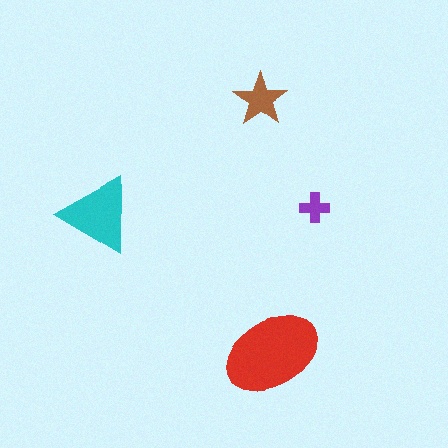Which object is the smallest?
The purple cross.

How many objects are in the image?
There are 4 objects in the image.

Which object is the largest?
The red ellipse.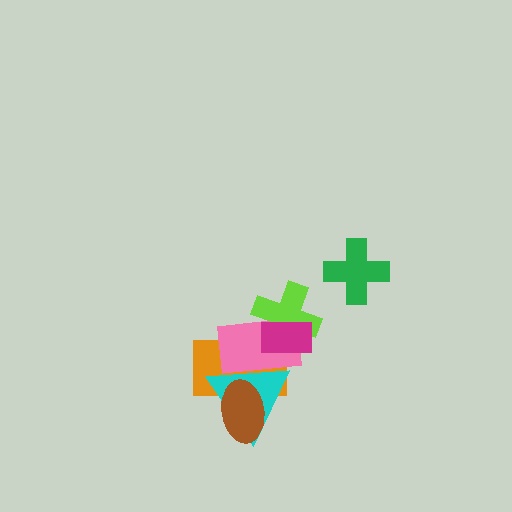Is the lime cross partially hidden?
Yes, it is partially covered by another shape.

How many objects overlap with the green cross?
0 objects overlap with the green cross.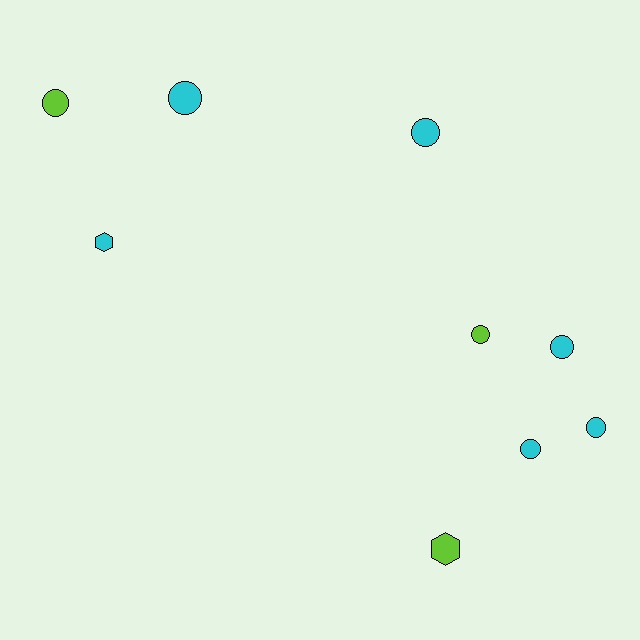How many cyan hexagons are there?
There is 1 cyan hexagon.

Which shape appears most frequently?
Circle, with 7 objects.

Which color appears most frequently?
Cyan, with 6 objects.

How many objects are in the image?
There are 9 objects.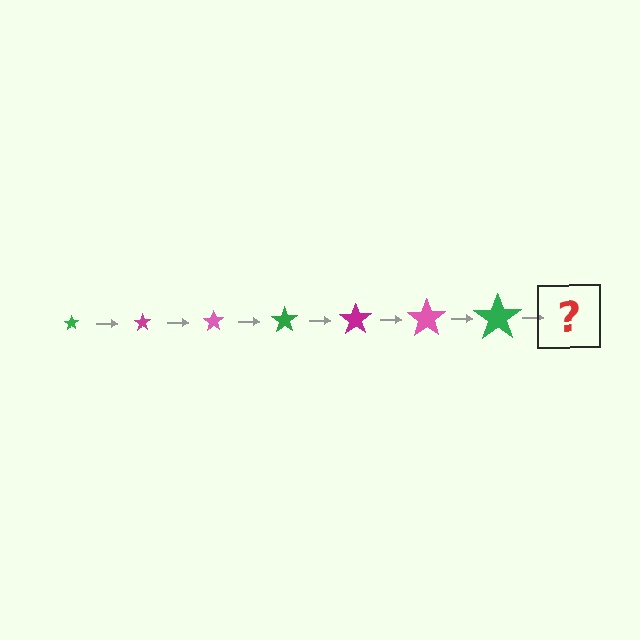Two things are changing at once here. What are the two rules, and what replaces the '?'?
The two rules are that the star grows larger each step and the color cycles through green, magenta, and pink. The '?' should be a magenta star, larger than the previous one.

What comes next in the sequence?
The next element should be a magenta star, larger than the previous one.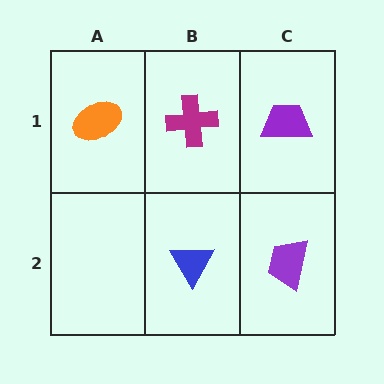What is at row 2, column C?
A purple trapezoid.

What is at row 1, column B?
A magenta cross.